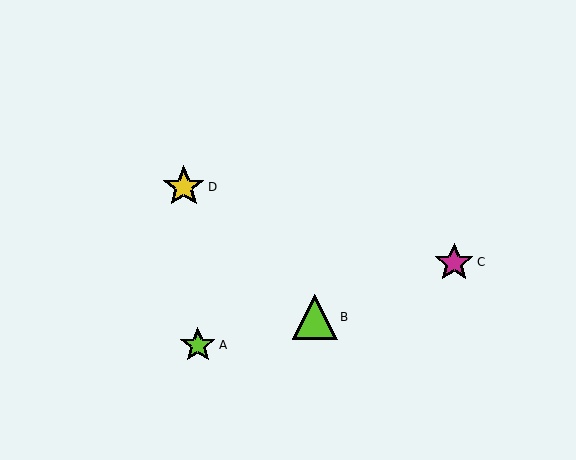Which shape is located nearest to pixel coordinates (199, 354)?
The lime star (labeled A) at (198, 345) is nearest to that location.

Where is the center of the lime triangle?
The center of the lime triangle is at (315, 317).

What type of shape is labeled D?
Shape D is a yellow star.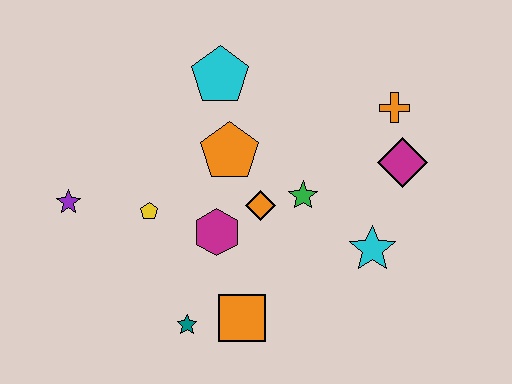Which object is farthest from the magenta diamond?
The purple star is farthest from the magenta diamond.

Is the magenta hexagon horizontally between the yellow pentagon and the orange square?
Yes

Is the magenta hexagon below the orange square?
No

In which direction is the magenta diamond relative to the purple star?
The magenta diamond is to the right of the purple star.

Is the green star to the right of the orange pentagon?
Yes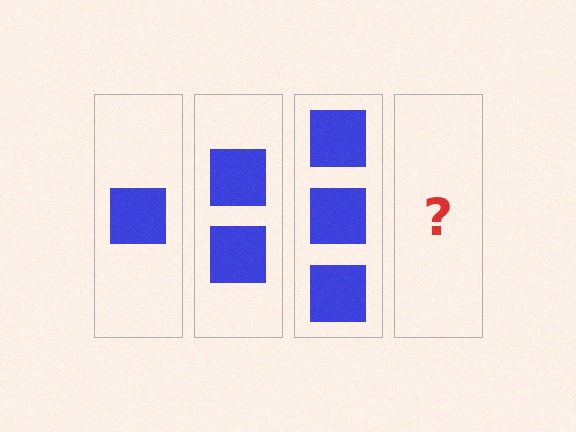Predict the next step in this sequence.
The next step is 4 squares.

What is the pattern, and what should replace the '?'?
The pattern is that each step adds one more square. The '?' should be 4 squares.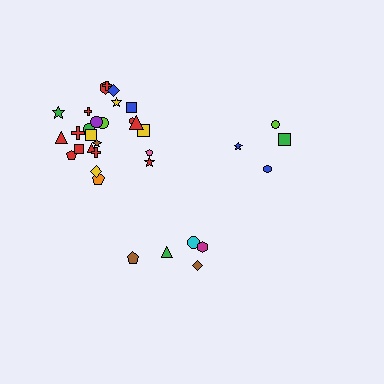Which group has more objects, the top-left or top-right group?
The top-left group.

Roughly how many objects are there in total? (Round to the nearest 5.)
Roughly 35 objects in total.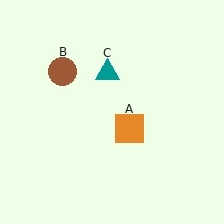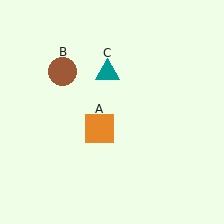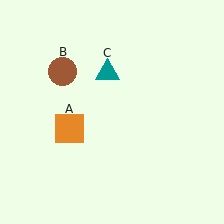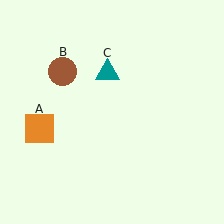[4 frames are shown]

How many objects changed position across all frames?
1 object changed position: orange square (object A).